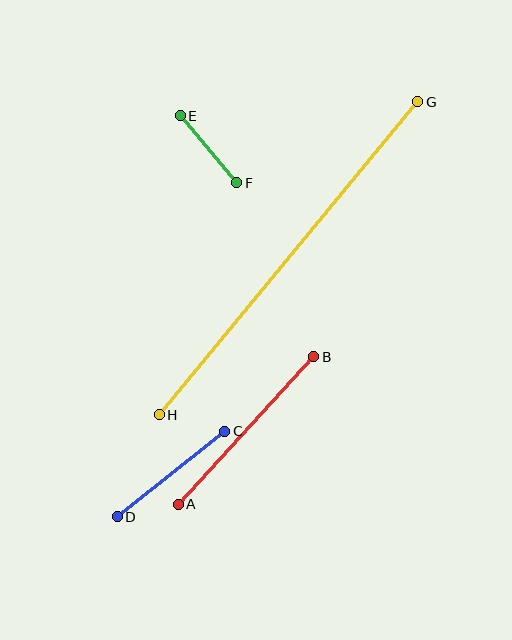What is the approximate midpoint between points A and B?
The midpoint is at approximately (246, 430) pixels.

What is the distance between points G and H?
The distance is approximately 406 pixels.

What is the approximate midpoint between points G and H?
The midpoint is at approximately (289, 258) pixels.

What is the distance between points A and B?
The distance is approximately 200 pixels.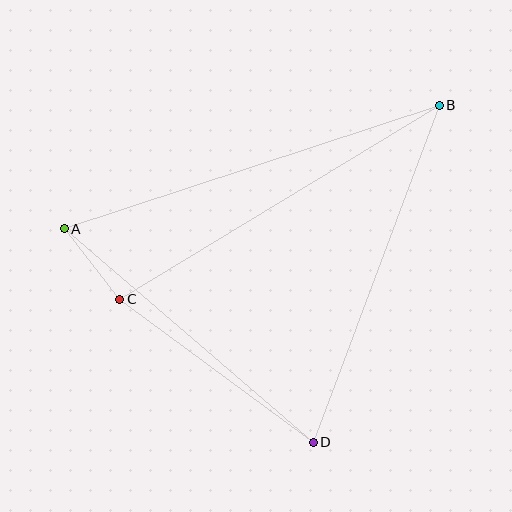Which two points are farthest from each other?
Points A and B are farthest from each other.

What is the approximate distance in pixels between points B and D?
The distance between B and D is approximately 360 pixels.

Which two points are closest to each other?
Points A and C are closest to each other.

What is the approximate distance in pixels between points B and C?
The distance between B and C is approximately 374 pixels.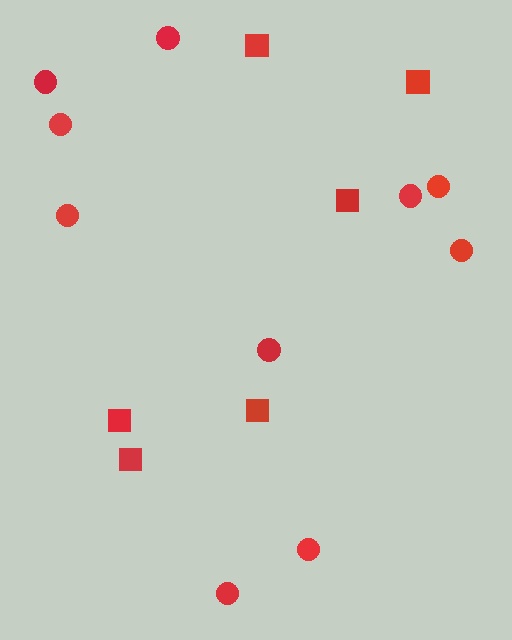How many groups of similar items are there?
There are 2 groups: one group of squares (6) and one group of circles (10).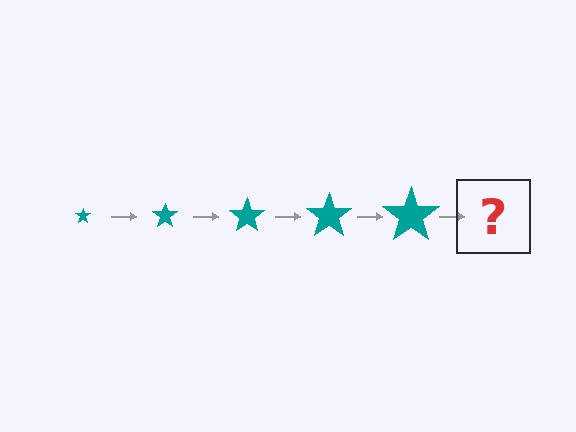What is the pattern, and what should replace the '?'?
The pattern is that the star gets progressively larger each step. The '?' should be a teal star, larger than the previous one.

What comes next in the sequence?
The next element should be a teal star, larger than the previous one.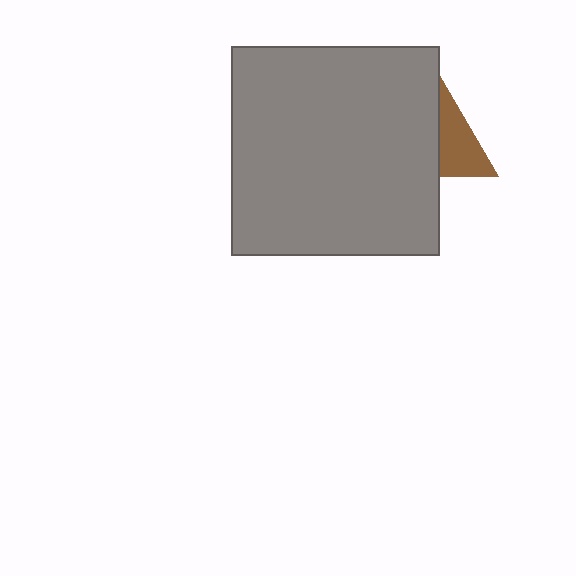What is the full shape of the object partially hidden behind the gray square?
The partially hidden object is a brown triangle.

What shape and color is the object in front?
The object in front is a gray square.